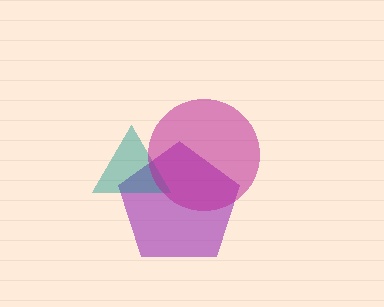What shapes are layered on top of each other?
The layered shapes are: a purple pentagon, a teal triangle, a magenta circle.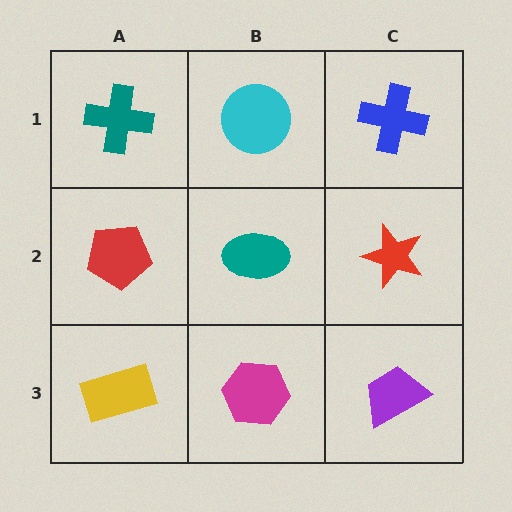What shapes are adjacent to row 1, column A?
A red pentagon (row 2, column A), a cyan circle (row 1, column B).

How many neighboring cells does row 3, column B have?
3.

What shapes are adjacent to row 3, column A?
A red pentagon (row 2, column A), a magenta hexagon (row 3, column B).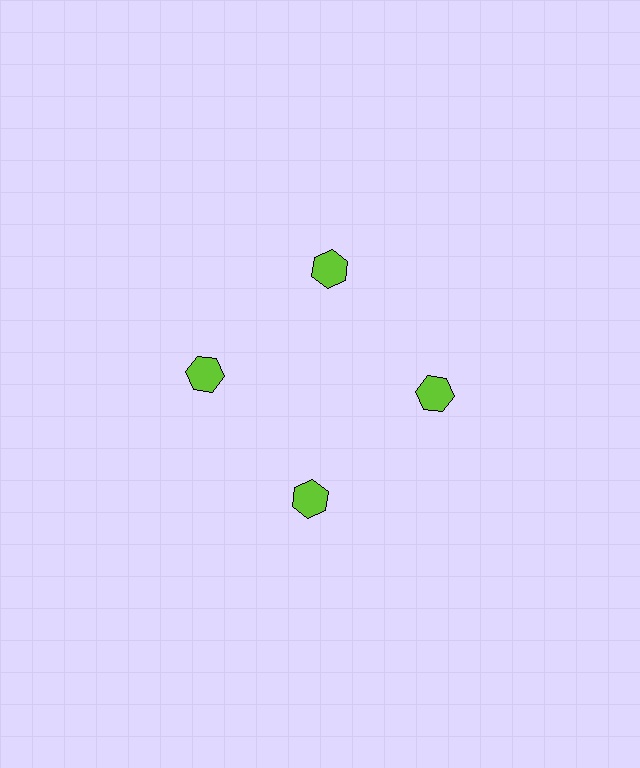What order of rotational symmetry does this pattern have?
This pattern has 4-fold rotational symmetry.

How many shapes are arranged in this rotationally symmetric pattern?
There are 4 shapes, arranged in 4 groups of 1.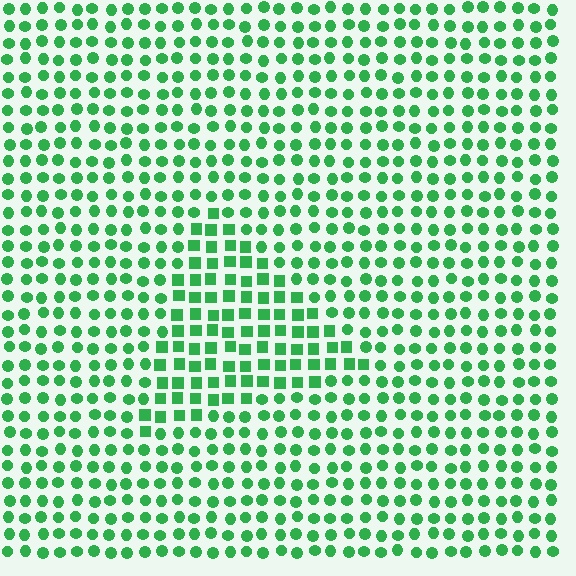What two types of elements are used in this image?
The image uses squares inside the triangle region and circles outside it.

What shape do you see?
I see a triangle.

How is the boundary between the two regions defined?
The boundary is defined by a change in element shape: squares inside vs. circles outside. All elements share the same color and spacing.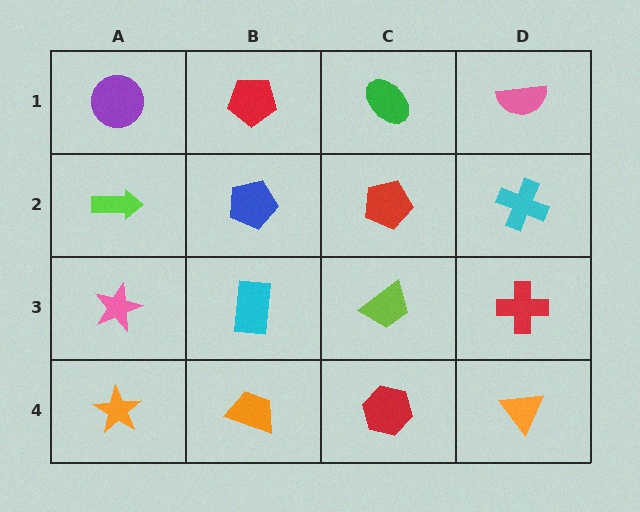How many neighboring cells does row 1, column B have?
3.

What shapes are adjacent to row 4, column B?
A cyan rectangle (row 3, column B), an orange star (row 4, column A), a red hexagon (row 4, column C).